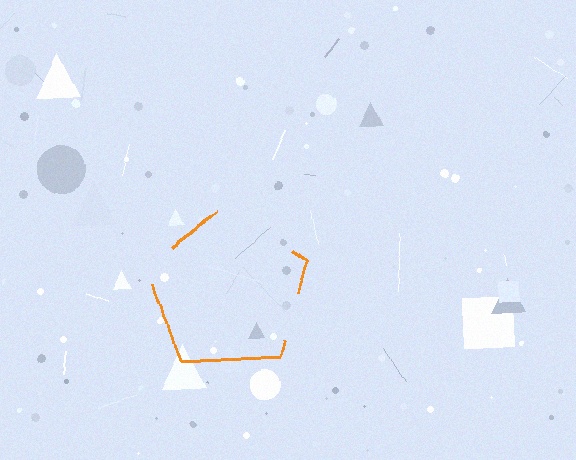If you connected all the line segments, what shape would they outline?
They would outline a pentagon.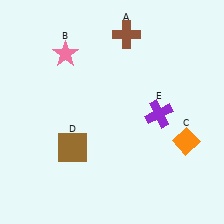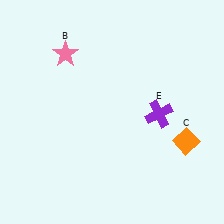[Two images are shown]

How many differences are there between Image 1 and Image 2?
There are 2 differences between the two images.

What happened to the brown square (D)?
The brown square (D) was removed in Image 2. It was in the bottom-left area of Image 1.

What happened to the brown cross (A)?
The brown cross (A) was removed in Image 2. It was in the top-right area of Image 1.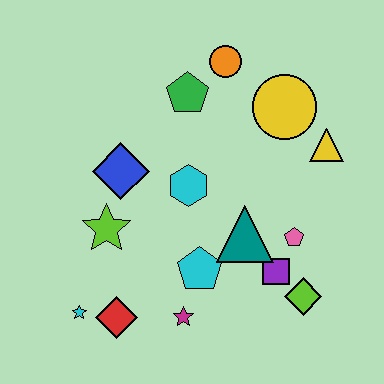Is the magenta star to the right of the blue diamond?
Yes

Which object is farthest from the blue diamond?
The lime diamond is farthest from the blue diamond.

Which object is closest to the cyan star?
The red diamond is closest to the cyan star.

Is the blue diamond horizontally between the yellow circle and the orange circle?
No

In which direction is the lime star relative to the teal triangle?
The lime star is to the left of the teal triangle.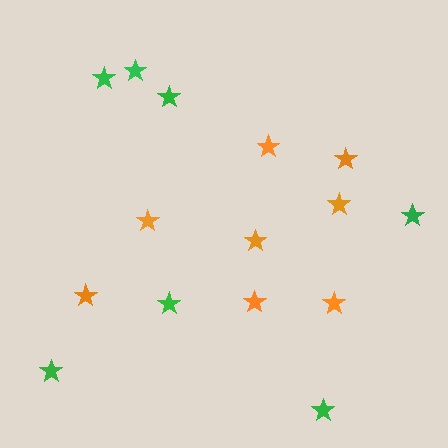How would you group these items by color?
There are 2 groups: one group of green stars (7) and one group of orange stars (8).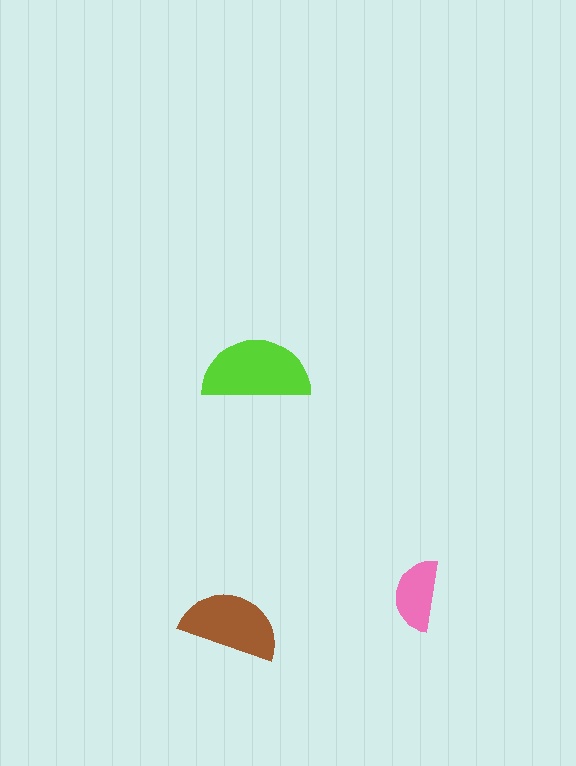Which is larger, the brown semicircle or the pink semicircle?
The brown one.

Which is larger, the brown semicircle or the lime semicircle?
The lime one.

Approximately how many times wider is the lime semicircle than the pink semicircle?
About 1.5 times wider.